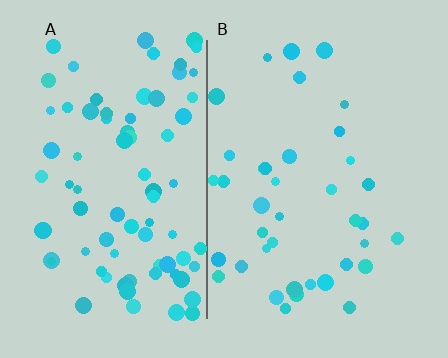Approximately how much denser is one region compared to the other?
Approximately 2.1× — region A over region B.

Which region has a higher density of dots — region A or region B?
A (the left).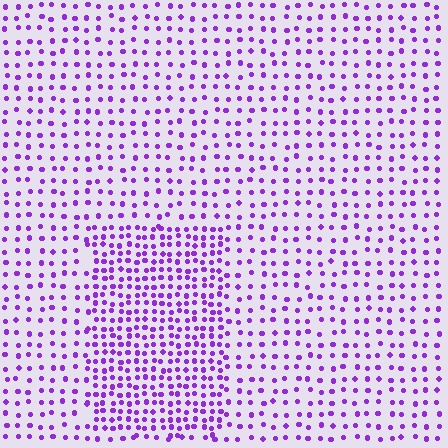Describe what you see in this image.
The image contains small purple elements arranged at two different densities. A rectangle-shaped region is visible where the elements are more densely packed than the surrounding area.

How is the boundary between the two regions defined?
The boundary is defined by a change in element density (approximately 2.0x ratio). All elements are the same color, size, and shape.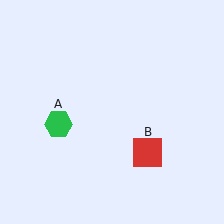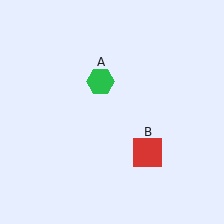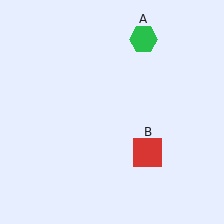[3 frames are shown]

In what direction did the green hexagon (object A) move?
The green hexagon (object A) moved up and to the right.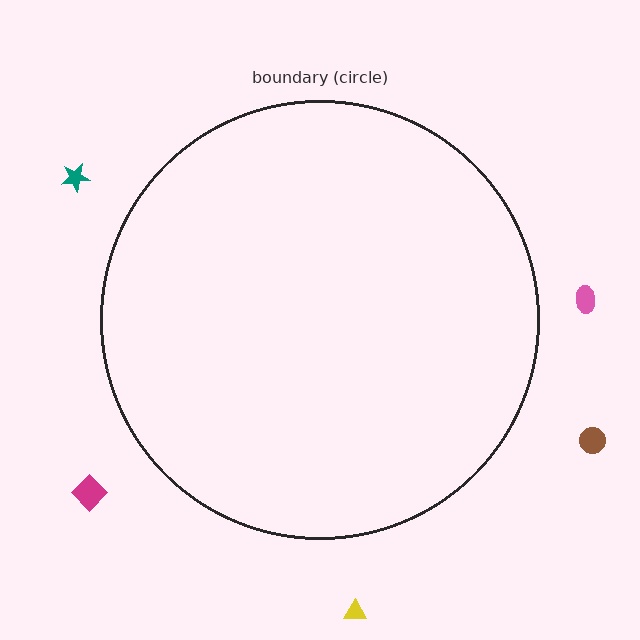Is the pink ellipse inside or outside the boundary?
Outside.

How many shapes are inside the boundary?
0 inside, 5 outside.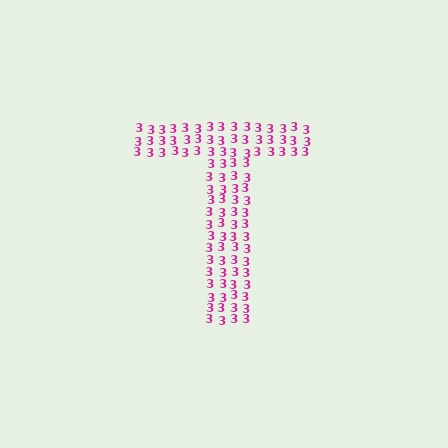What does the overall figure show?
The overall figure shows the letter T.